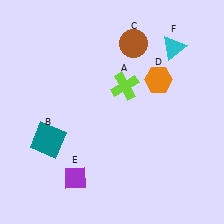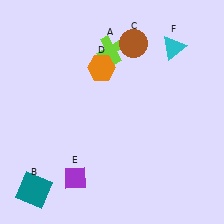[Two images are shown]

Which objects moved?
The objects that moved are: the lime cross (A), the teal square (B), the orange hexagon (D).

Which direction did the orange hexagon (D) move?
The orange hexagon (D) moved left.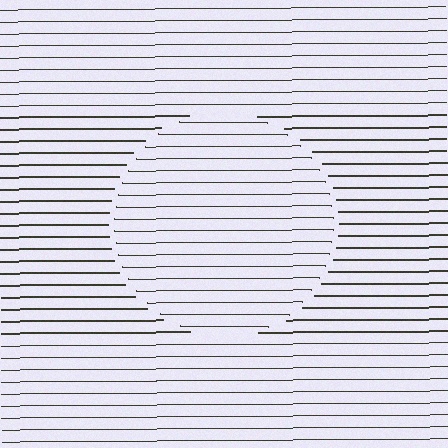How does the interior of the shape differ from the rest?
The interior of the shape contains the same grating, shifted by half a period — the contour is defined by the phase discontinuity where line-ends from the inner and outer gratings abut.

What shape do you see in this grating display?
An illusory circle. The interior of the shape contains the same grating, shifted by half a period — the contour is defined by the phase discontinuity where line-ends from the inner and outer gratings abut.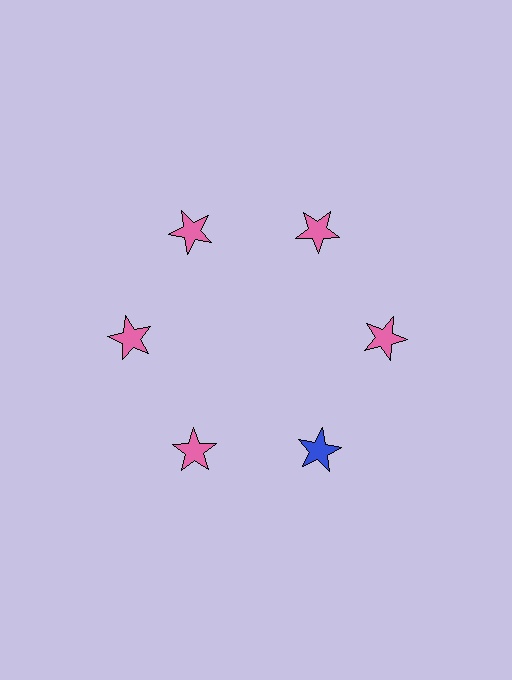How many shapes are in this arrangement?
There are 6 shapes arranged in a ring pattern.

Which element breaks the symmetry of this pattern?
The blue star at roughly the 5 o'clock position breaks the symmetry. All other shapes are pink stars.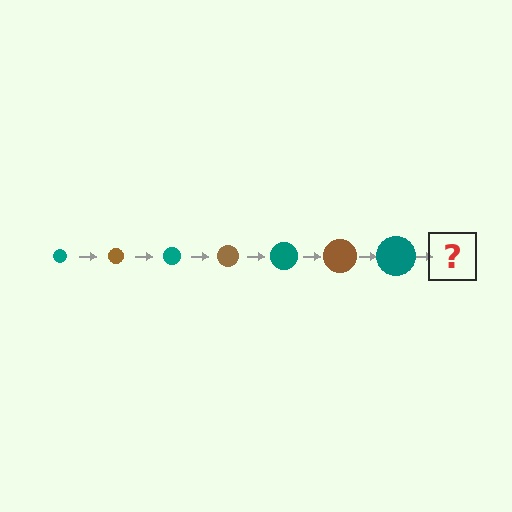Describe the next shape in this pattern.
It should be a brown circle, larger than the previous one.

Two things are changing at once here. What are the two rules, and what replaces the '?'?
The two rules are that the circle grows larger each step and the color cycles through teal and brown. The '?' should be a brown circle, larger than the previous one.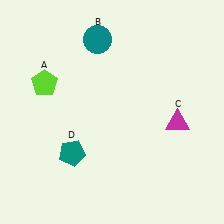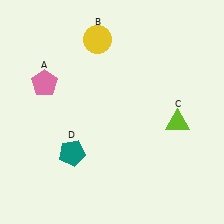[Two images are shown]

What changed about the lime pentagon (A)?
In Image 1, A is lime. In Image 2, it changed to pink.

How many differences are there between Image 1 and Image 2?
There are 3 differences between the two images.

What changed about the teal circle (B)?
In Image 1, B is teal. In Image 2, it changed to yellow.